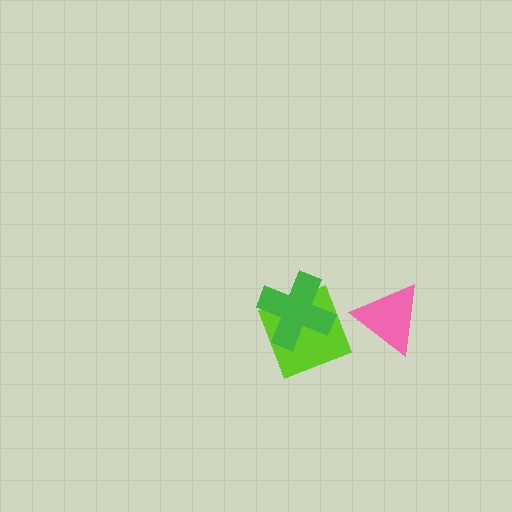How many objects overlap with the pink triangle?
0 objects overlap with the pink triangle.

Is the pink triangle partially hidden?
No, no other shape covers it.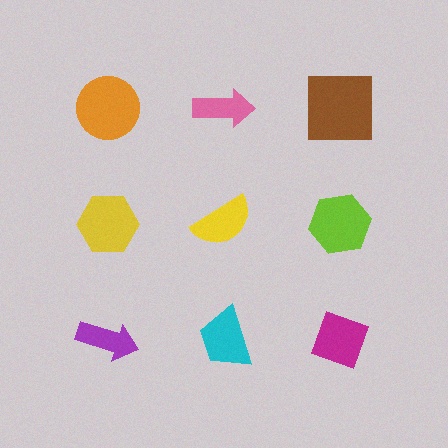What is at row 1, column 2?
A pink arrow.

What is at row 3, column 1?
A purple arrow.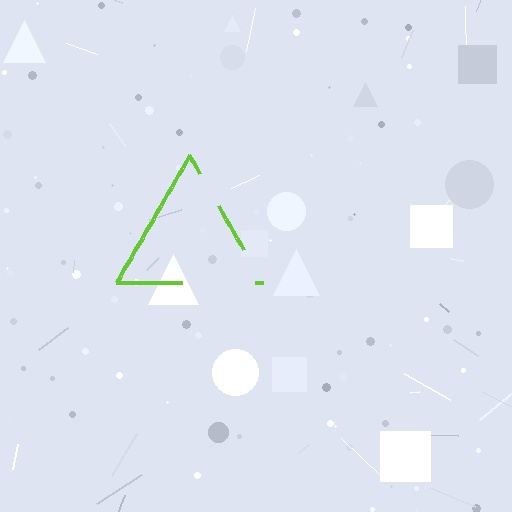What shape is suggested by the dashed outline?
The dashed outline suggests a triangle.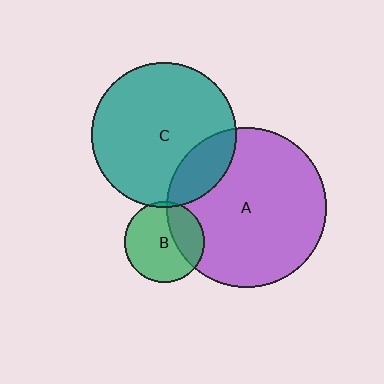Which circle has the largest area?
Circle A (purple).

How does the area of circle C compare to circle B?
Approximately 3.3 times.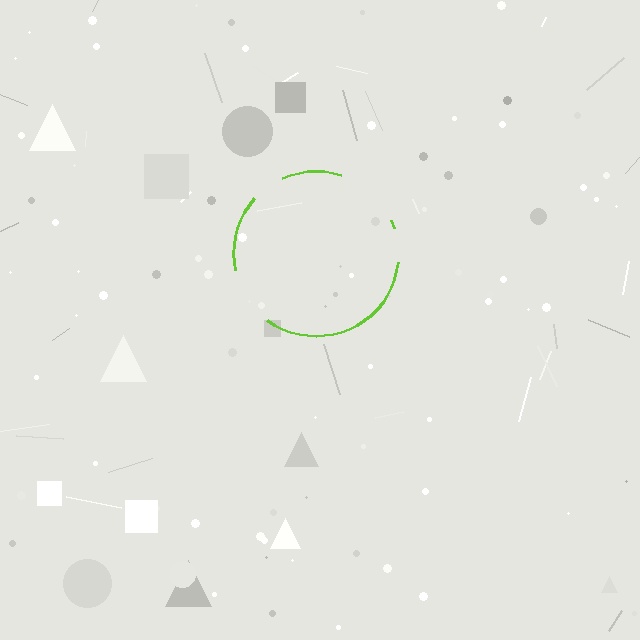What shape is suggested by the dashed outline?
The dashed outline suggests a circle.